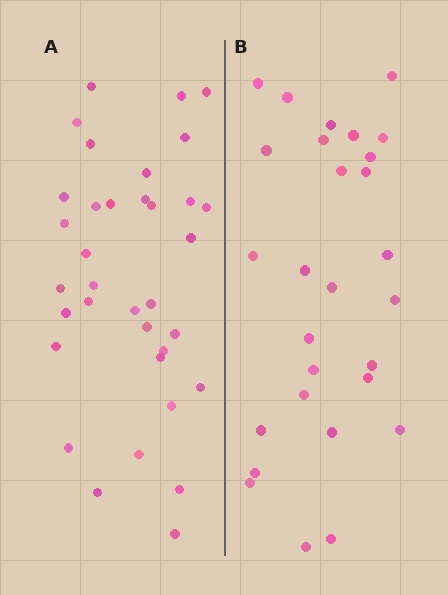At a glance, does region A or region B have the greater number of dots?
Region A (the left region) has more dots.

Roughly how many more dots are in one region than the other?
Region A has roughly 8 or so more dots than region B.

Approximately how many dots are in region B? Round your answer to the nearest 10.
About 30 dots. (The exact count is 28, which rounds to 30.)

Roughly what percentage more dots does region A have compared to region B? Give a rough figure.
About 25% more.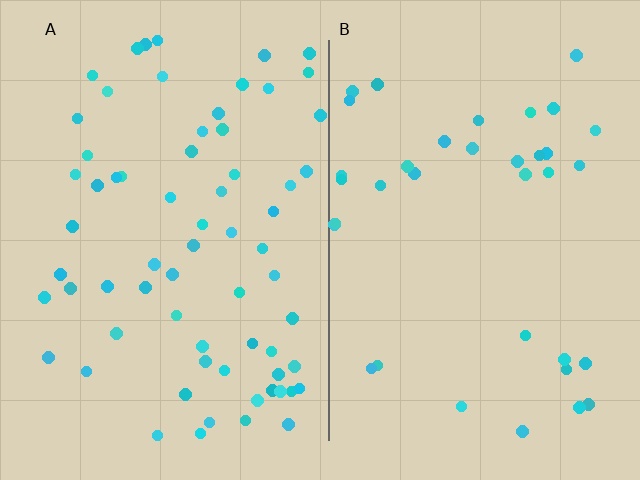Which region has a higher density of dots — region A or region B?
A (the left).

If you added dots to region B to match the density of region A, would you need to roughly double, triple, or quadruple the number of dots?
Approximately double.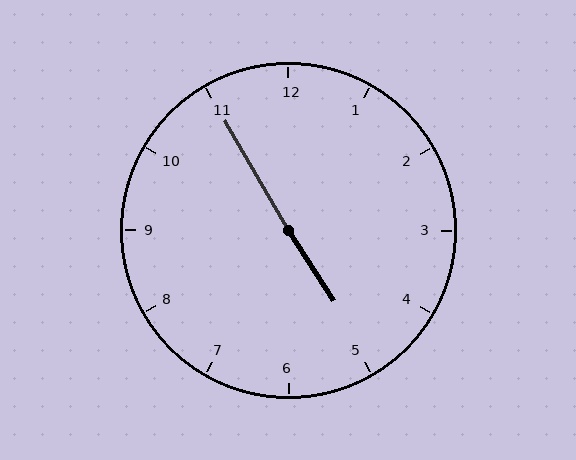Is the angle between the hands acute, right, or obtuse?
It is obtuse.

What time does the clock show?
4:55.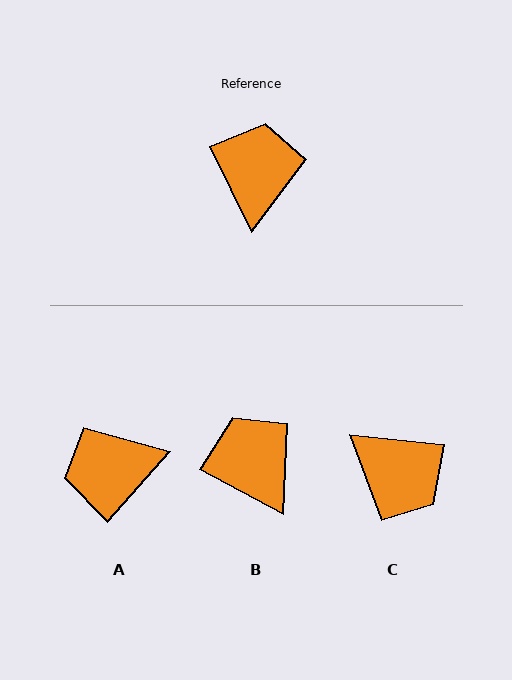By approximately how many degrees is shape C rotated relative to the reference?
Approximately 122 degrees clockwise.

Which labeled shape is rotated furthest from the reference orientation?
C, about 122 degrees away.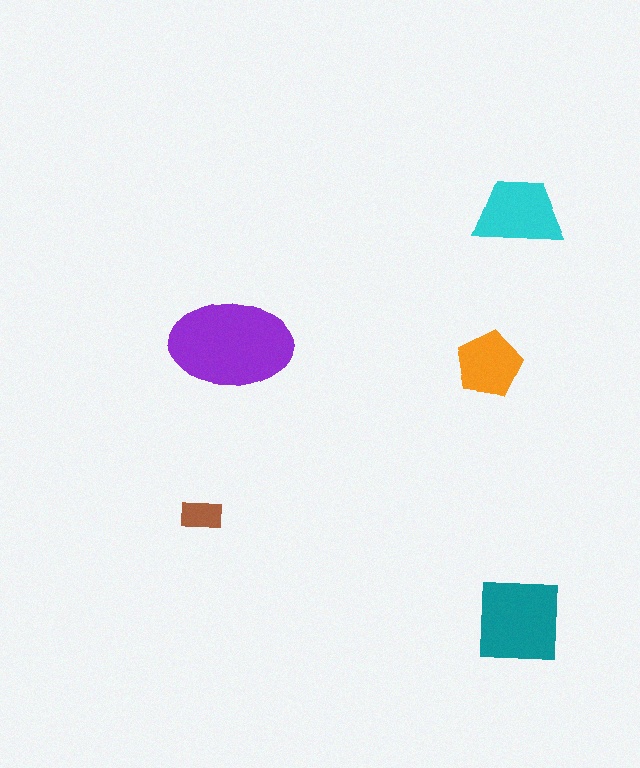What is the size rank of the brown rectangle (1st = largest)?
5th.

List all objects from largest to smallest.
The purple ellipse, the teal square, the cyan trapezoid, the orange pentagon, the brown rectangle.